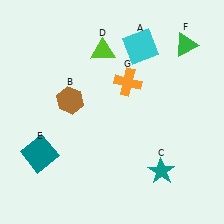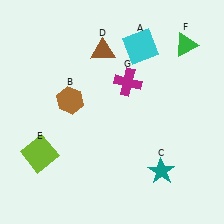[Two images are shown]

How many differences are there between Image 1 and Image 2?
There are 3 differences between the two images.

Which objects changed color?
D changed from lime to brown. E changed from teal to lime. G changed from orange to magenta.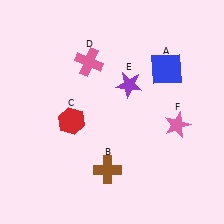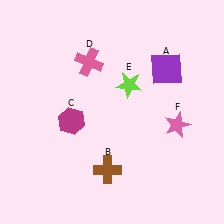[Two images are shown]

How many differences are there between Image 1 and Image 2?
There are 3 differences between the two images.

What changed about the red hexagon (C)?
In Image 1, C is red. In Image 2, it changed to magenta.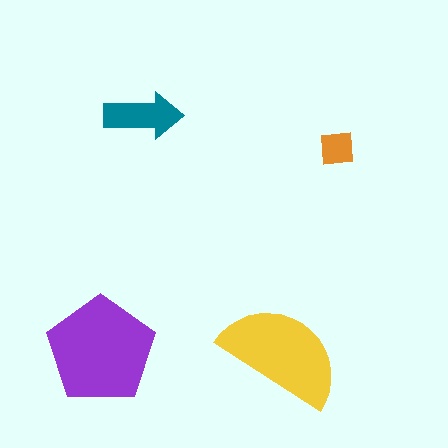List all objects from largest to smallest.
The purple pentagon, the yellow semicircle, the teal arrow, the orange square.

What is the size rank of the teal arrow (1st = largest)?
3rd.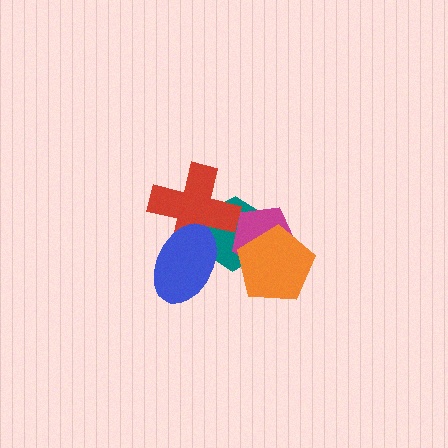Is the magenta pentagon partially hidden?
Yes, it is partially covered by another shape.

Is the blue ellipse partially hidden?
No, no other shape covers it.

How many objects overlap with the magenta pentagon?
2 objects overlap with the magenta pentagon.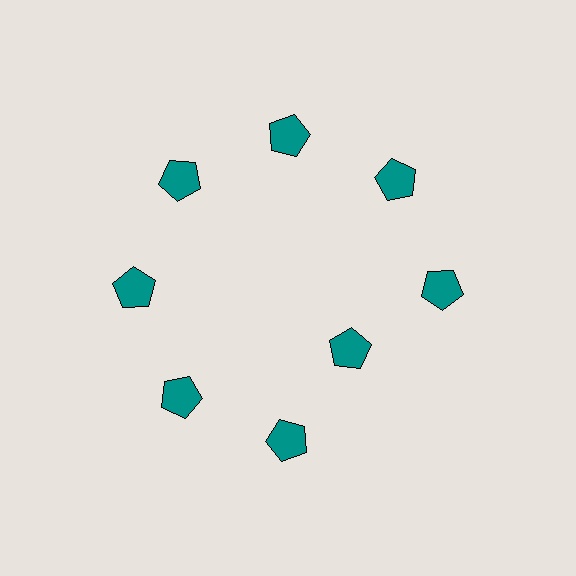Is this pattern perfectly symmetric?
No. The 8 teal pentagons are arranged in a ring, but one element near the 4 o'clock position is pulled inward toward the center, breaking the 8-fold rotational symmetry.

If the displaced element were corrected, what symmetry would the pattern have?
It would have 8-fold rotational symmetry — the pattern would map onto itself every 45 degrees.